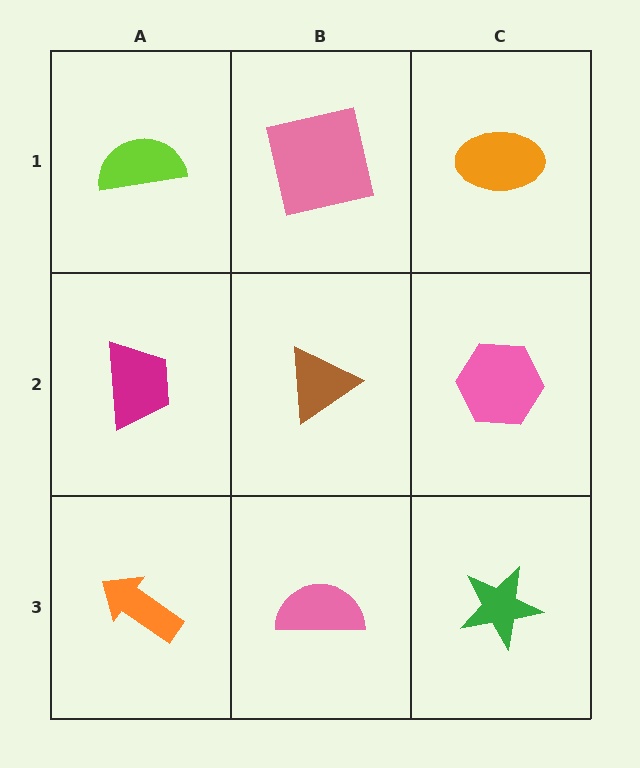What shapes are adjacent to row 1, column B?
A brown triangle (row 2, column B), a lime semicircle (row 1, column A), an orange ellipse (row 1, column C).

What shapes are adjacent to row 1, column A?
A magenta trapezoid (row 2, column A), a pink square (row 1, column B).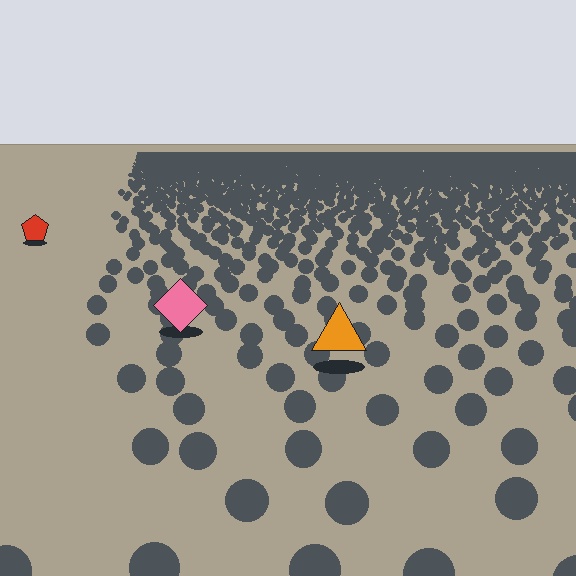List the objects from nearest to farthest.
From nearest to farthest: the orange triangle, the pink diamond, the red pentagon.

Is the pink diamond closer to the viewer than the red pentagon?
Yes. The pink diamond is closer — you can tell from the texture gradient: the ground texture is coarser near it.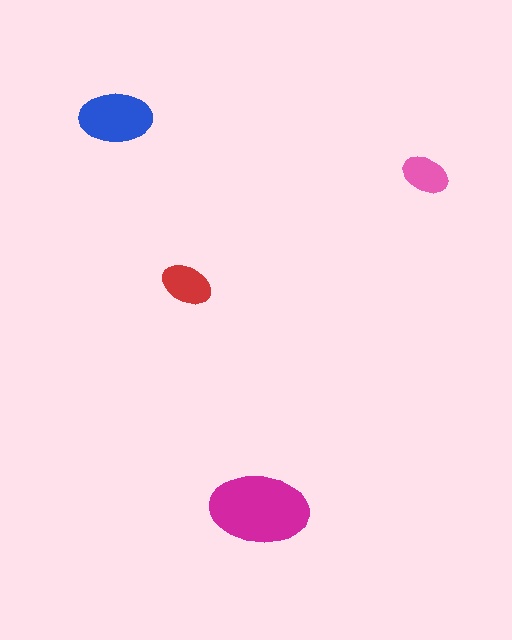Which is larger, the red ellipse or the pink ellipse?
The red one.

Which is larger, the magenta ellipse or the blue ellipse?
The magenta one.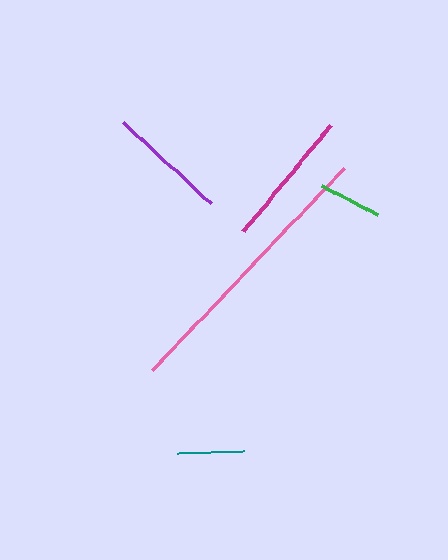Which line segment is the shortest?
The green line is the shortest at approximately 63 pixels.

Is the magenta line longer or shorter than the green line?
The magenta line is longer than the green line.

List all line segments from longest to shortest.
From longest to shortest: pink, magenta, purple, teal, green.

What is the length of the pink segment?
The pink segment is approximately 278 pixels long.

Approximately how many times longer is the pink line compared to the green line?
The pink line is approximately 4.5 times the length of the green line.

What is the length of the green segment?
The green segment is approximately 63 pixels long.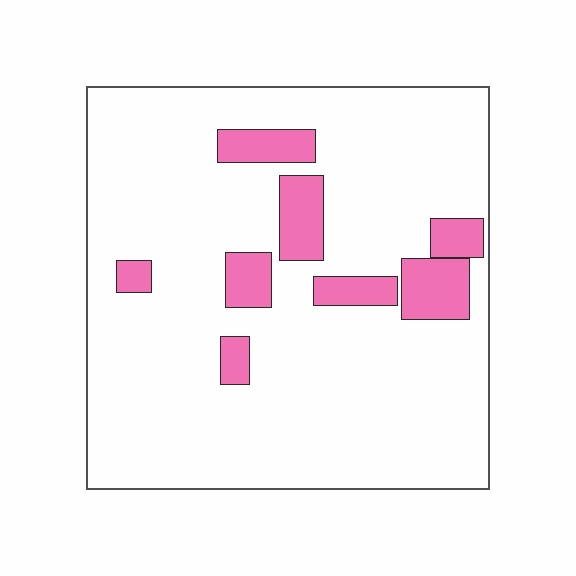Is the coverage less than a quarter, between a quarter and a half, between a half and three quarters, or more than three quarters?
Less than a quarter.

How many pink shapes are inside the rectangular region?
8.